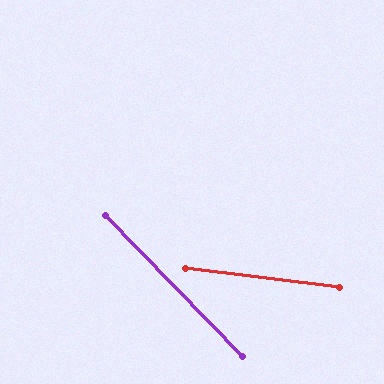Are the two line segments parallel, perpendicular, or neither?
Neither parallel nor perpendicular — they differ by about 39°.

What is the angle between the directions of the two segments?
Approximately 39 degrees.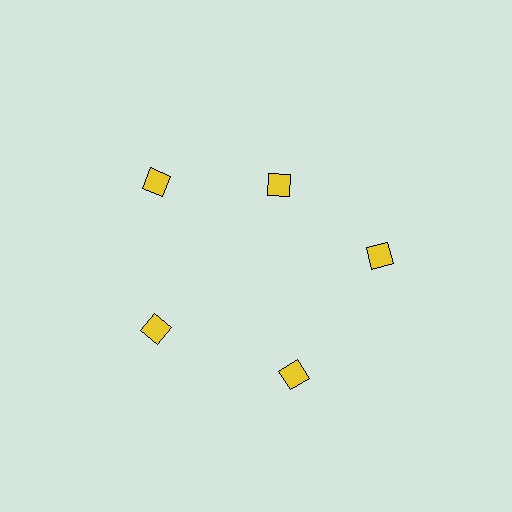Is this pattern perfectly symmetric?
No. The 5 yellow diamonds are arranged in a ring, but one element near the 1 o'clock position is pulled inward toward the center, breaking the 5-fold rotational symmetry.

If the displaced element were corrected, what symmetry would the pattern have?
It would have 5-fold rotational symmetry — the pattern would map onto itself every 72 degrees.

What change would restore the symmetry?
The symmetry would be restored by moving it outward, back onto the ring so that all 5 diamonds sit at equal angles and equal distance from the center.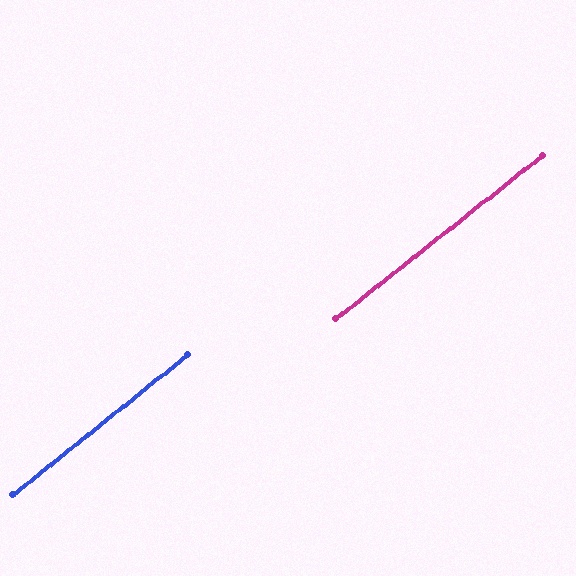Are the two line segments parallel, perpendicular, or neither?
Parallel — their directions differ by only 0.3°.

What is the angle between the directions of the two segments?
Approximately 0 degrees.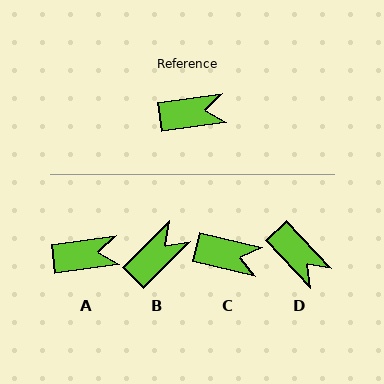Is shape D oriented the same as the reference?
No, it is off by about 54 degrees.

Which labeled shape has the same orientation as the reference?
A.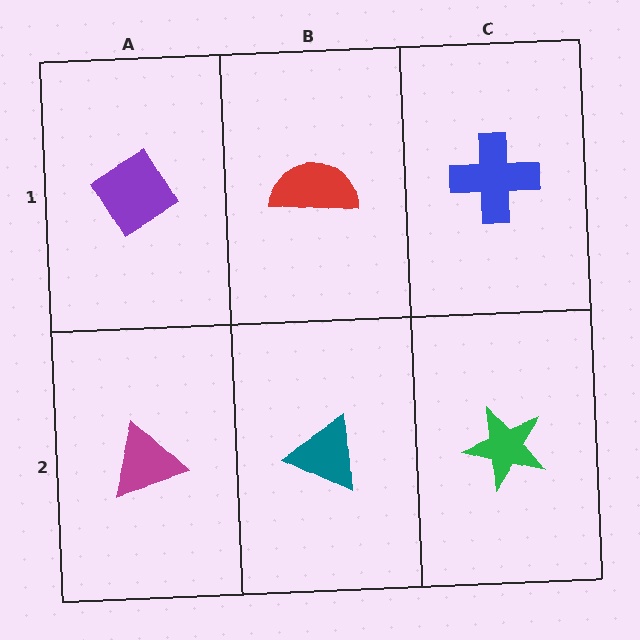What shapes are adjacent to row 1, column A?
A magenta triangle (row 2, column A), a red semicircle (row 1, column B).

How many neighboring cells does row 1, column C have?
2.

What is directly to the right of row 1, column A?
A red semicircle.